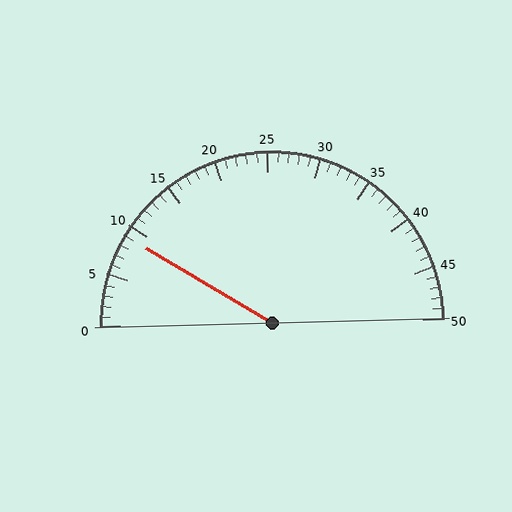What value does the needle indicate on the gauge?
The needle indicates approximately 9.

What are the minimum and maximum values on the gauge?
The gauge ranges from 0 to 50.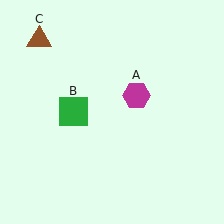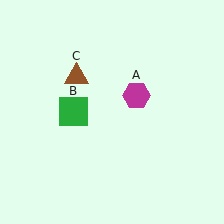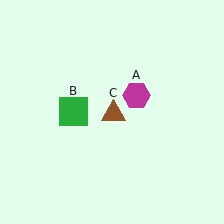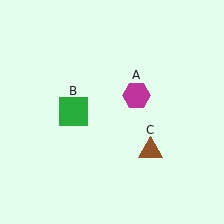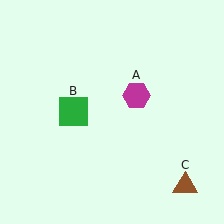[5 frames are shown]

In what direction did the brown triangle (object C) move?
The brown triangle (object C) moved down and to the right.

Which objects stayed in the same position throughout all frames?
Magenta hexagon (object A) and green square (object B) remained stationary.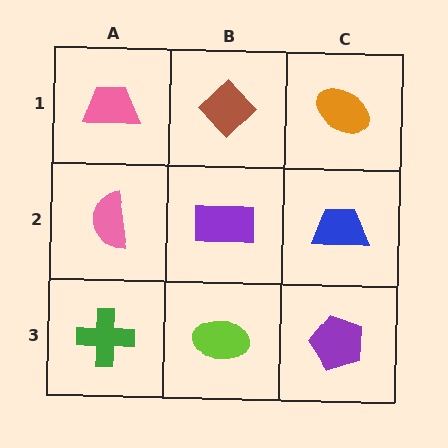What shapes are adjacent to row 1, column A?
A pink semicircle (row 2, column A), a brown diamond (row 1, column B).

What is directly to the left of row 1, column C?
A brown diamond.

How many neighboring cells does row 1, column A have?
2.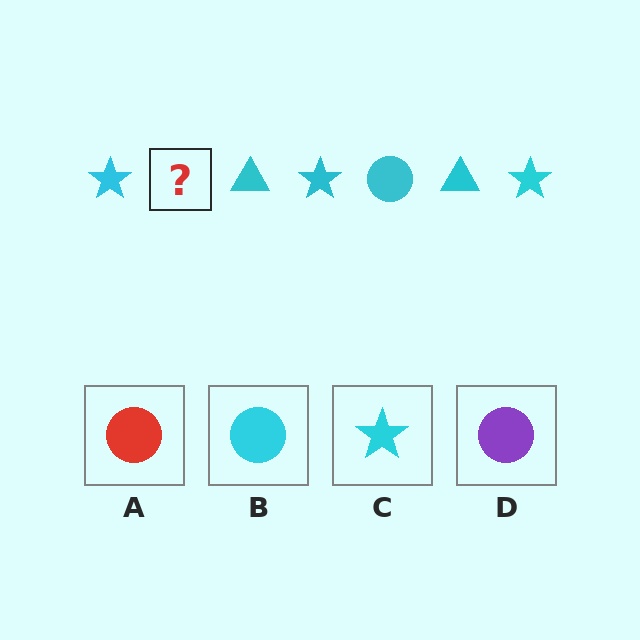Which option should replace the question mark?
Option B.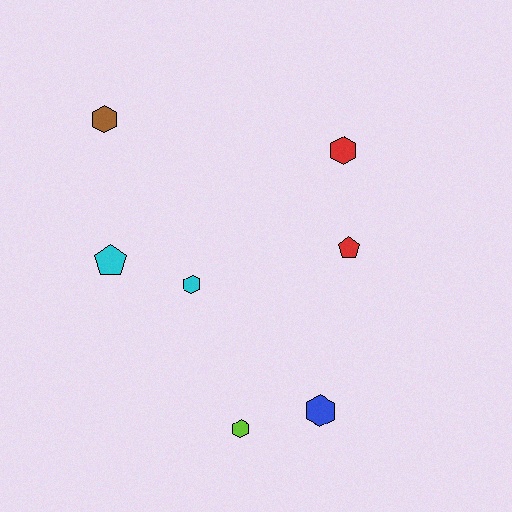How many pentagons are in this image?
There are 2 pentagons.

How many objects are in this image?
There are 7 objects.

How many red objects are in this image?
There are 2 red objects.